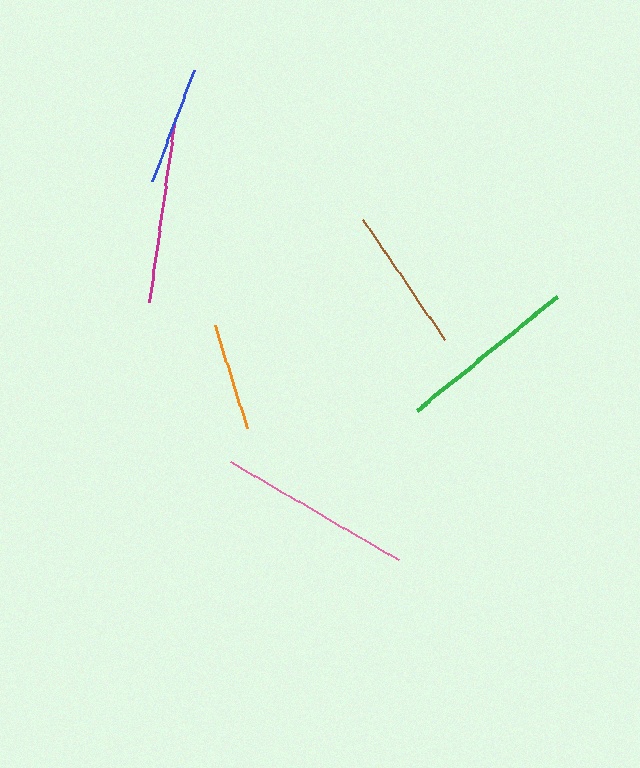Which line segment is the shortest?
The orange line is the shortest at approximately 107 pixels.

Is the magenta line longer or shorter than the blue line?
The magenta line is longer than the blue line.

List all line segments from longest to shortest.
From longest to shortest: pink, magenta, green, brown, blue, orange.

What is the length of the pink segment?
The pink segment is approximately 194 pixels long.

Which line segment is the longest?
The pink line is the longest at approximately 194 pixels.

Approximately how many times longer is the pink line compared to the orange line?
The pink line is approximately 1.8 times the length of the orange line.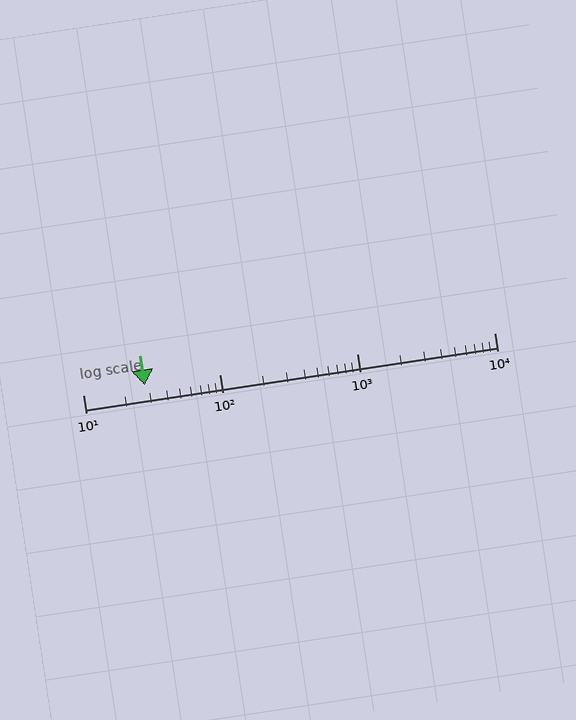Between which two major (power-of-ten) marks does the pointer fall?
The pointer is between 10 and 100.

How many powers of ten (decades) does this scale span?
The scale spans 3 decades, from 10 to 10000.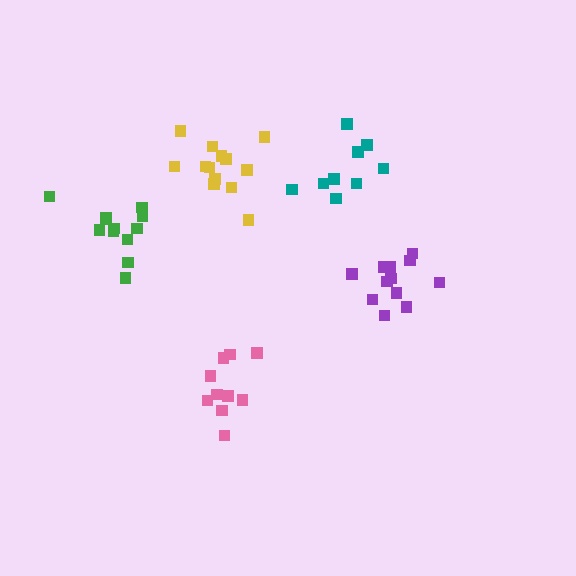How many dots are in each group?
Group 1: 9 dots, Group 2: 10 dots, Group 3: 12 dots, Group 4: 12 dots, Group 5: 13 dots (56 total).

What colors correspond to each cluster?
The clusters are colored: teal, pink, purple, green, yellow.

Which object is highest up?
The teal cluster is topmost.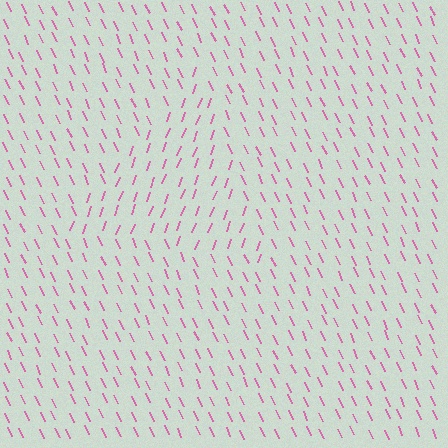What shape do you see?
I see a triangle.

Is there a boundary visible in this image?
Yes, there is a texture boundary formed by a change in line orientation.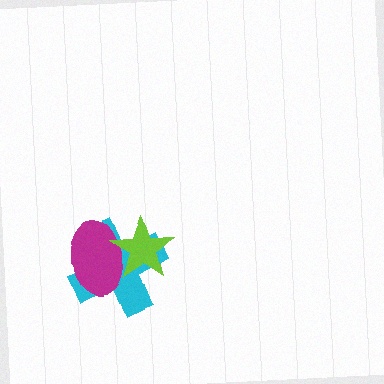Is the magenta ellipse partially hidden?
Yes, it is partially covered by another shape.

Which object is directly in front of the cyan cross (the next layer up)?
The magenta ellipse is directly in front of the cyan cross.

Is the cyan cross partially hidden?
Yes, it is partially covered by another shape.